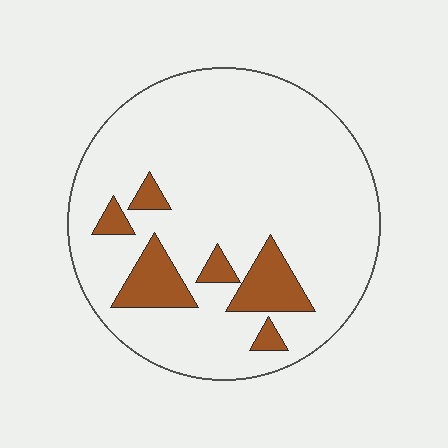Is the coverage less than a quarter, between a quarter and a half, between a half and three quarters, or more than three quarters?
Less than a quarter.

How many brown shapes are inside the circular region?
6.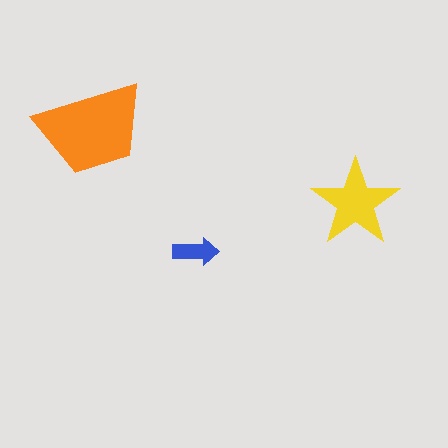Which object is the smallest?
The blue arrow.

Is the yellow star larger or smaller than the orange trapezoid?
Smaller.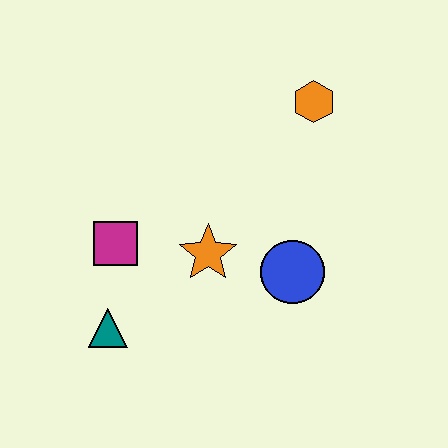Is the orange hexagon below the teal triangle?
No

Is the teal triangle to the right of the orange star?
No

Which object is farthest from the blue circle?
The teal triangle is farthest from the blue circle.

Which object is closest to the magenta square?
The teal triangle is closest to the magenta square.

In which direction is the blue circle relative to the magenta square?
The blue circle is to the right of the magenta square.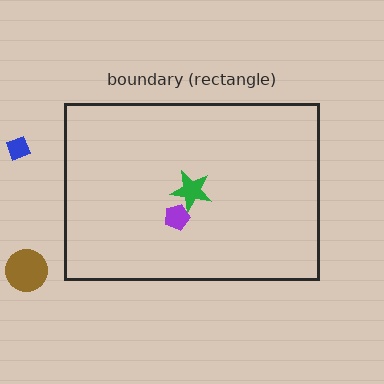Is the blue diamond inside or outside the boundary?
Outside.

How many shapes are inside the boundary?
2 inside, 2 outside.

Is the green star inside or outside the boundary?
Inside.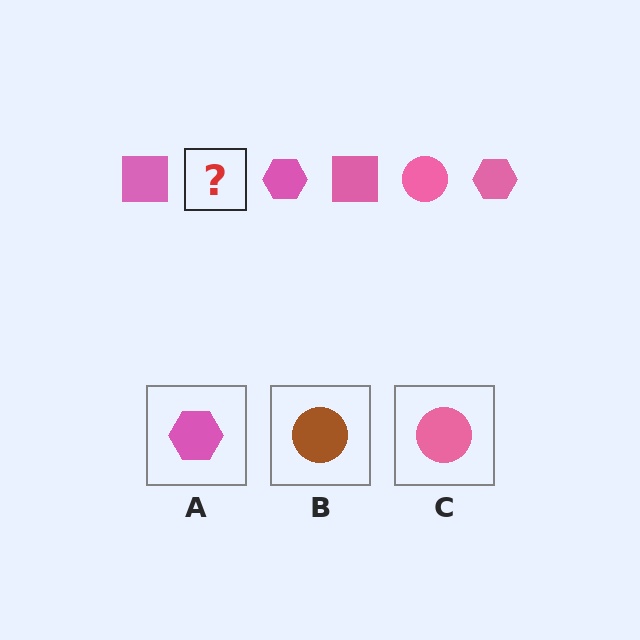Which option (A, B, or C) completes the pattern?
C.